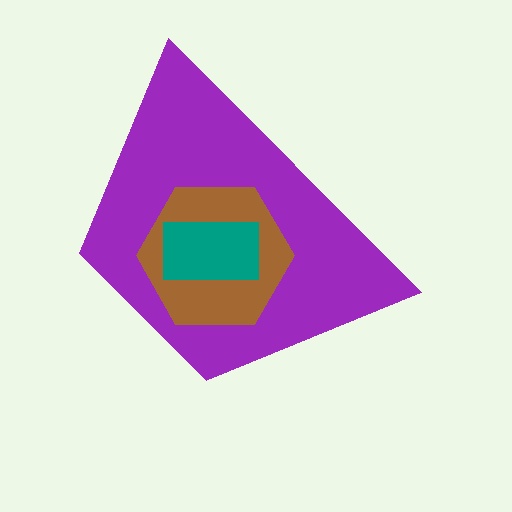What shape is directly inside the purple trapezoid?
The brown hexagon.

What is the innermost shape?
The teal rectangle.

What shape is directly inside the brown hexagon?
The teal rectangle.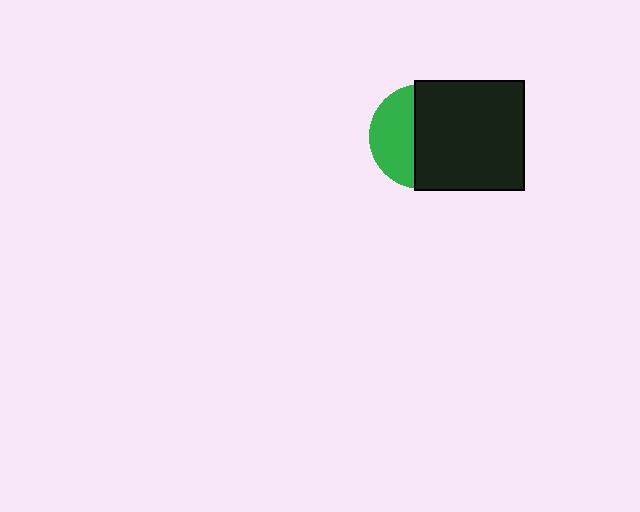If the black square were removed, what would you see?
You would see the complete green circle.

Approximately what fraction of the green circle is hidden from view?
Roughly 60% of the green circle is hidden behind the black square.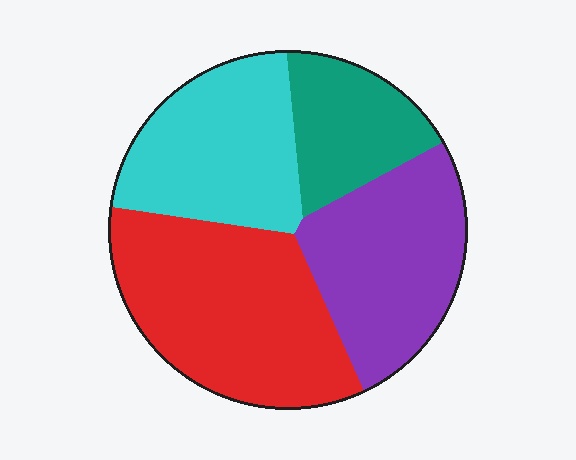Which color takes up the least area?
Teal, at roughly 15%.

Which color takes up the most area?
Red, at roughly 35%.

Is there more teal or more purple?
Purple.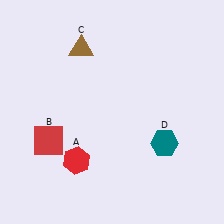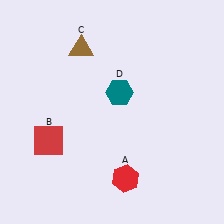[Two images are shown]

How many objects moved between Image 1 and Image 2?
2 objects moved between the two images.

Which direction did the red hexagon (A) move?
The red hexagon (A) moved right.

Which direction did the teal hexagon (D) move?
The teal hexagon (D) moved up.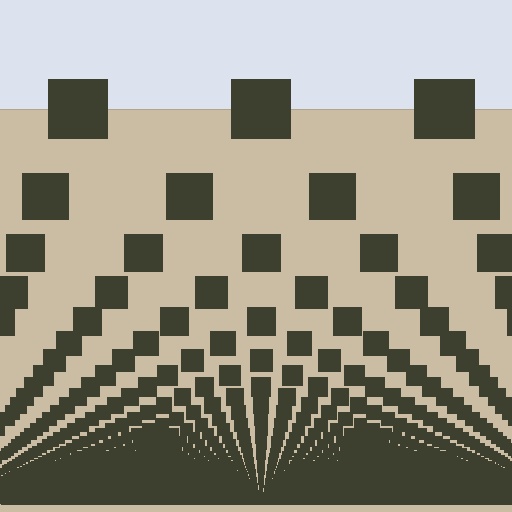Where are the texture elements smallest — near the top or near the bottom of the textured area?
Near the bottom.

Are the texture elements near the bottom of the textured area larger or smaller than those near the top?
Smaller. The gradient is inverted — elements near the bottom are smaller and denser.